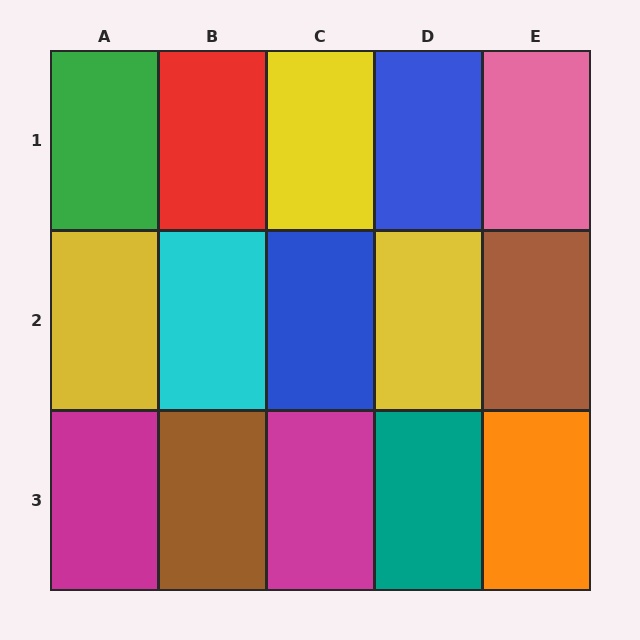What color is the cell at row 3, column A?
Magenta.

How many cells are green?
1 cell is green.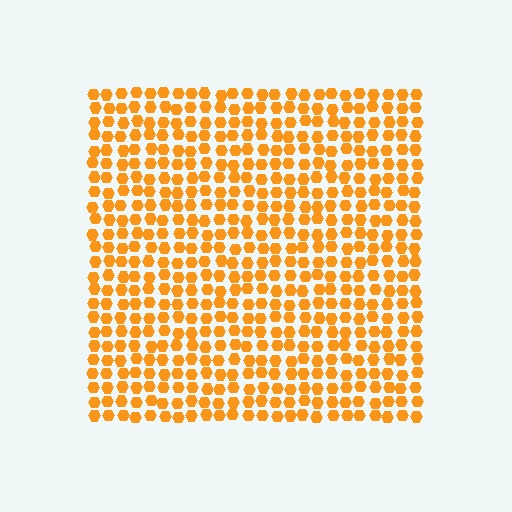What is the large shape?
The large shape is a square.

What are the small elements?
The small elements are hexagons.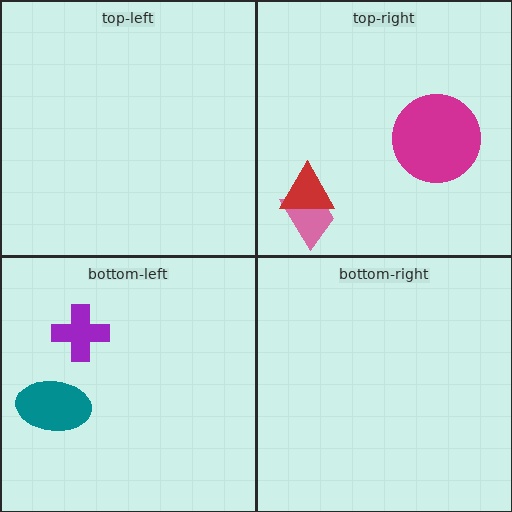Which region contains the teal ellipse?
The bottom-left region.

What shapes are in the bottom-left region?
The purple cross, the teal ellipse.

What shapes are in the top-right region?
The magenta circle, the pink trapezoid, the red triangle.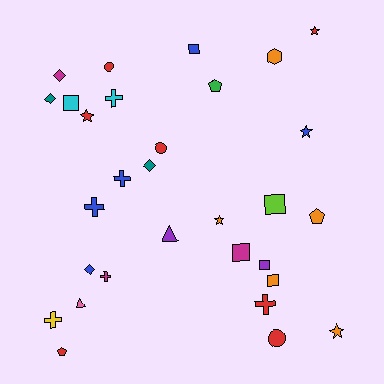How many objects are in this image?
There are 30 objects.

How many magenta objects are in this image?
There are 3 magenta objects.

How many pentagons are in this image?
There are 3 pentagons.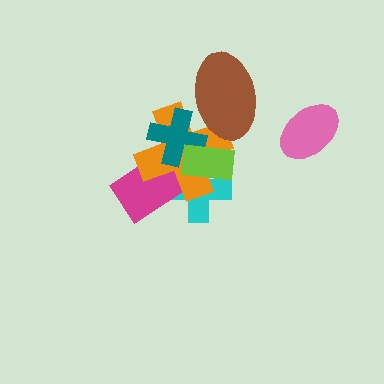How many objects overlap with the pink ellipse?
0 objects overlap with the pink ellipse.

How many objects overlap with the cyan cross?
3 objects overlap with the cyan cross.